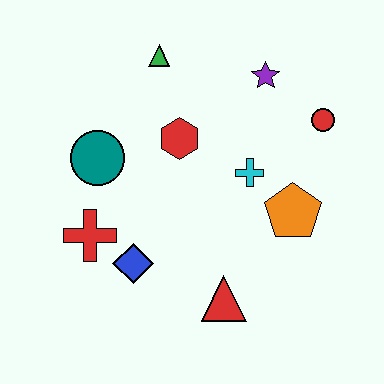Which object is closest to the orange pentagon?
The cyan cross is closest to the orange pentagon.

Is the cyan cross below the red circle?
Yes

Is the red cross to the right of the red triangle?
No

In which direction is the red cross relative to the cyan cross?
The red cross is to the left of the cyan cross.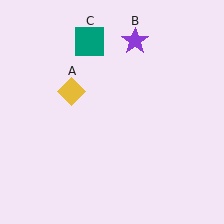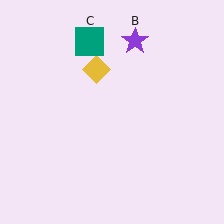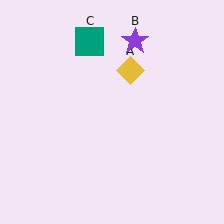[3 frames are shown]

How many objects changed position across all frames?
1 object changed position: yellow diamond (object A).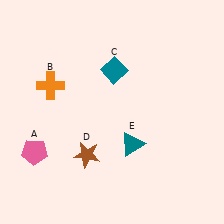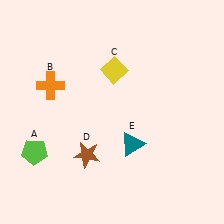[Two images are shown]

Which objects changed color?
A changed from pink to lime. C changed from teal to yellow.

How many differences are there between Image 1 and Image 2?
There are 2 differences between the two images.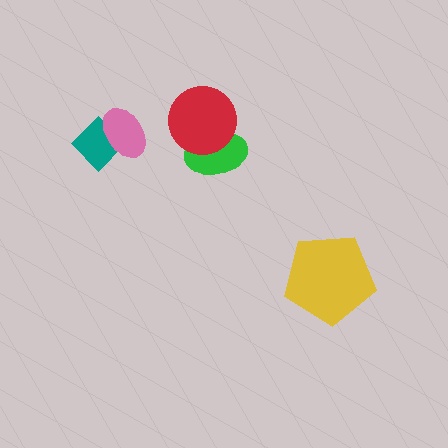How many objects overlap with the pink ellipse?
1 object overlaps with the pink ellipse.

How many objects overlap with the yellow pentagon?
0 objects overlap with the yellow pentagon.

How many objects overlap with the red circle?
1 object overlaps with the red circle.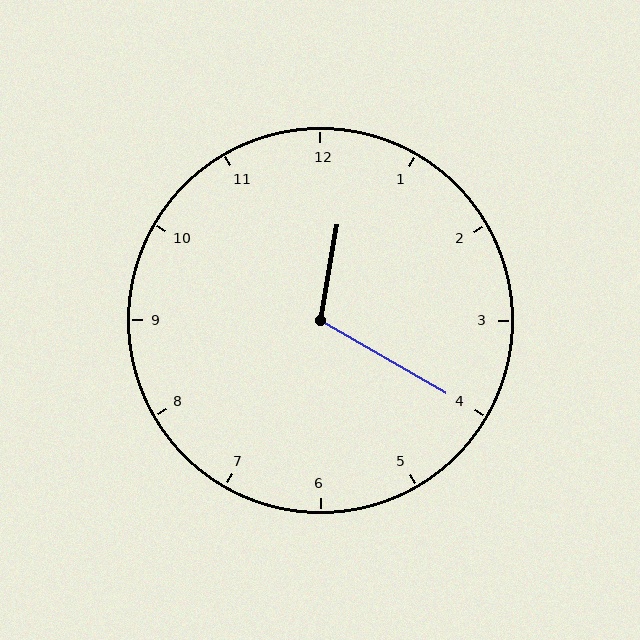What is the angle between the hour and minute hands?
Approximately 110 degrees.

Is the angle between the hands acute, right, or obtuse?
It is obtuse.